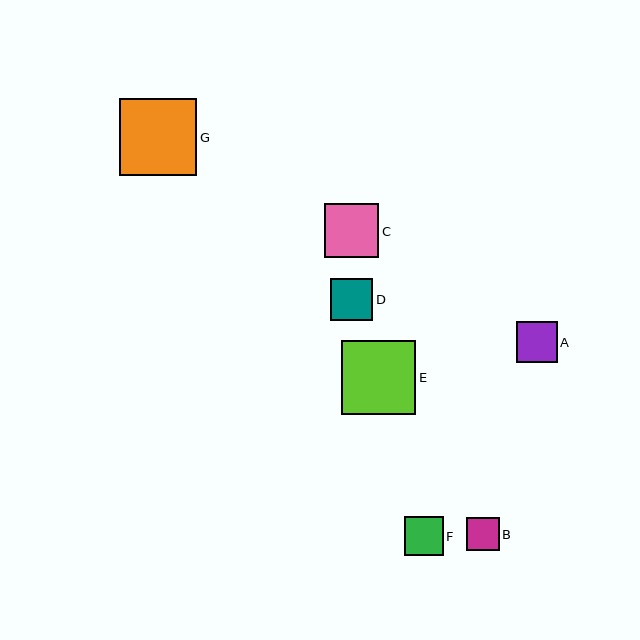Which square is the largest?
Square G is the largest with a size of approximately 77 pixels.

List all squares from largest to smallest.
From largest to smallest: G, E, C, D, A, F, B.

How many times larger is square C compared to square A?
Square C is approximately 1.3 times the size of square A.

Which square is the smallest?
Square B is the smallest with a size of approximately 33 pixels.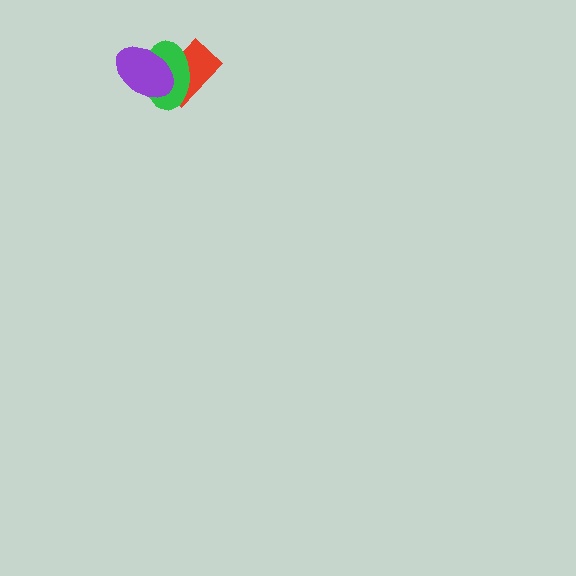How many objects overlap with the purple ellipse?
2 objects overlap with the purple ellipse.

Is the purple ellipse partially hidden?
No, no other shape covers it.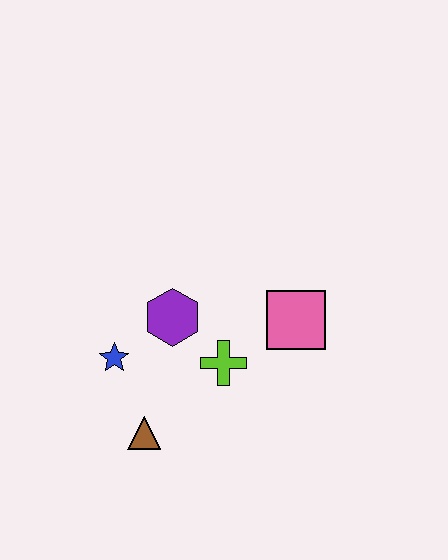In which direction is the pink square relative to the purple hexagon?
The pink square is to the right of the purple hexagon.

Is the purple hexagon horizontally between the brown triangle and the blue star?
No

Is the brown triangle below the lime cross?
Yes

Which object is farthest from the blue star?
The pink square is farthest from the blue star.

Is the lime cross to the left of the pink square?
Yes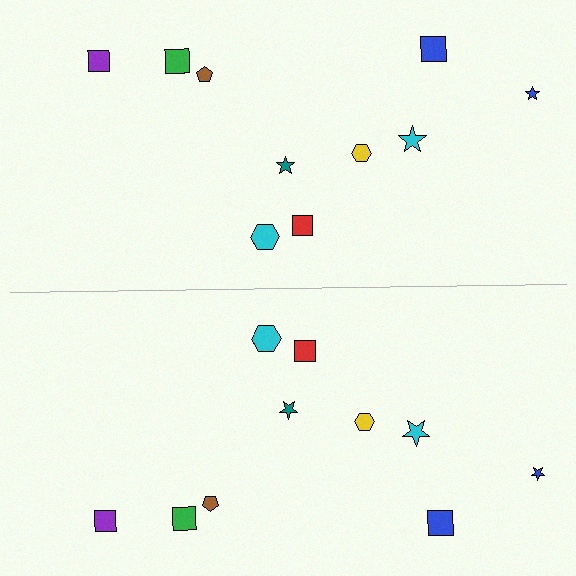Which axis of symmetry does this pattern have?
The pattern has a horizontal axis of symmetry running through the center of the image.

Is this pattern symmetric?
Yes, this pattern has bilateral (reflection) symmetry.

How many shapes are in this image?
There are 20 shapes in this image.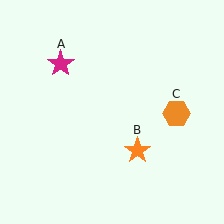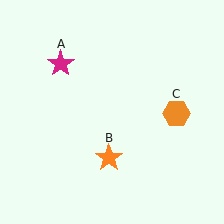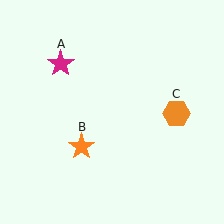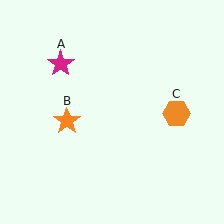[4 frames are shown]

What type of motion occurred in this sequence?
The orange star (object B) rotated clockwise around the center of the scene.